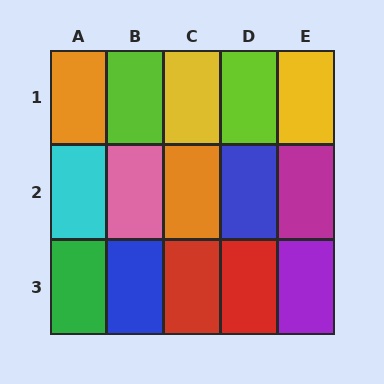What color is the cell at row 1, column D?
Lime.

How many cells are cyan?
1 cell is cyan.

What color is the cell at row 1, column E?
Yellow.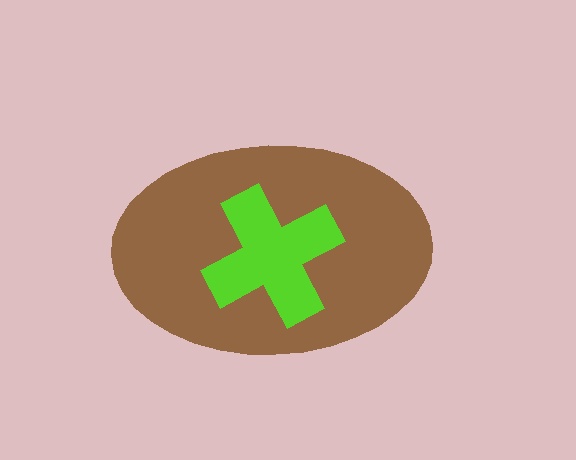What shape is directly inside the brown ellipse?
The lime cross.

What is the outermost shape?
The brown ellipse.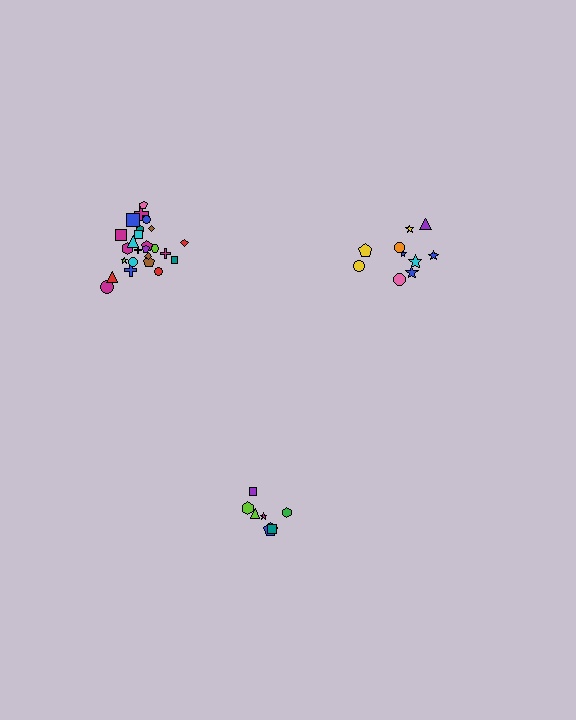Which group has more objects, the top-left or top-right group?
The top-left group.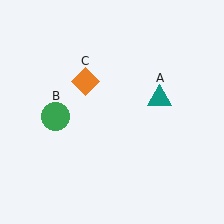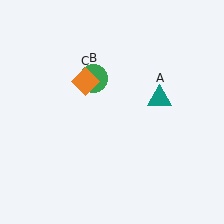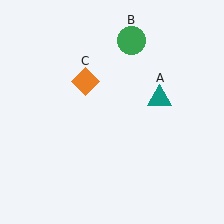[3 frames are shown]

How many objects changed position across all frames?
1 object changed position: green circle (object B).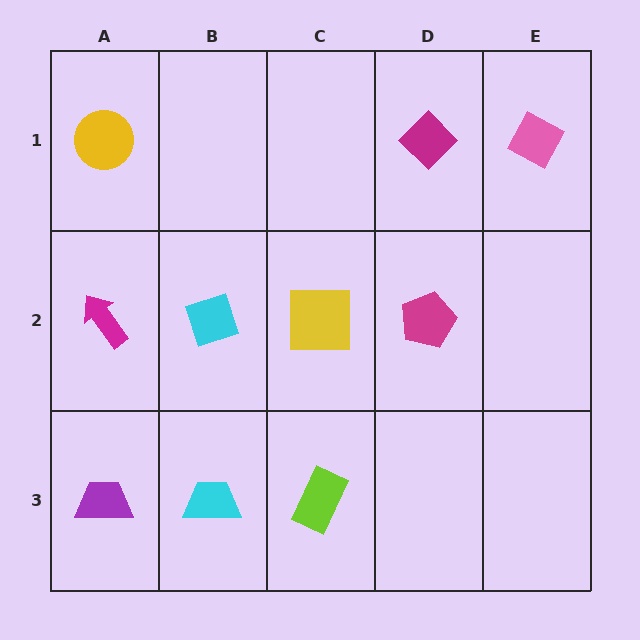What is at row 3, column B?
A cyan trapezoid.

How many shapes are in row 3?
3 shapes.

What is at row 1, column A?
A yellow circle.